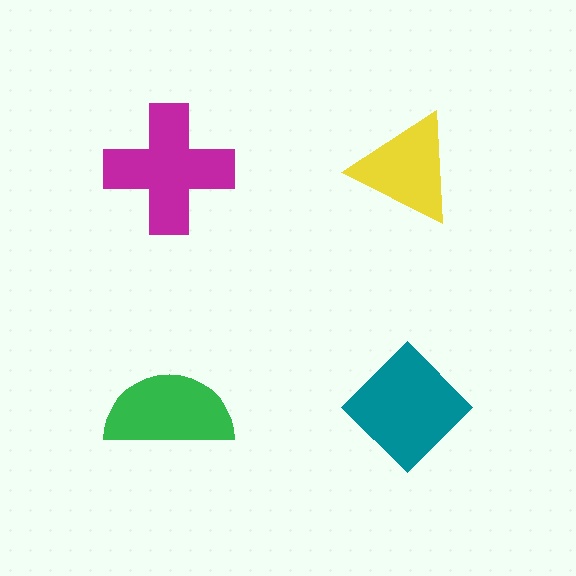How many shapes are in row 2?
2 shapes.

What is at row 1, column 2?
A yellow triangle.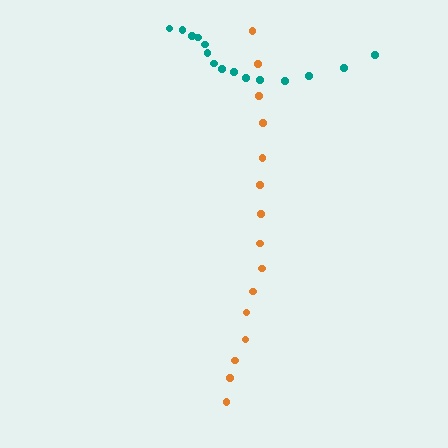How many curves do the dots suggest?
There are 2 distinct paths.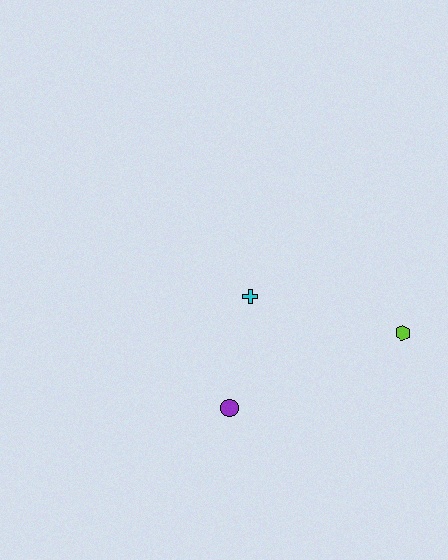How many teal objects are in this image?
There are no teal objects.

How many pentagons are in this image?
There are no pentagons.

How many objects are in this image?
There are 3 objects.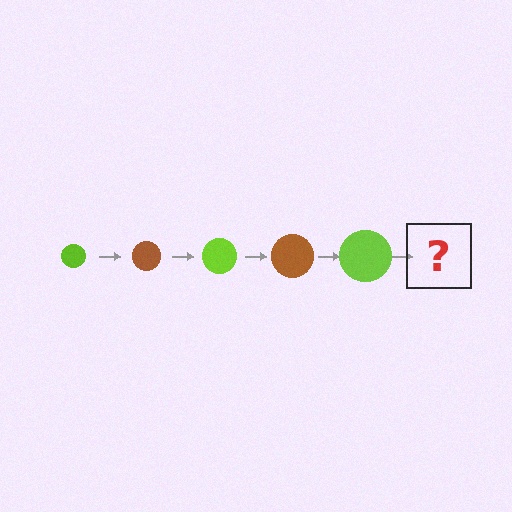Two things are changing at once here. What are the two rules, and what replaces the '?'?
The two rules are that the circle grows larger each step and the color cycles through lime and brown. The '?' should be a brown circle, larger than the previous one.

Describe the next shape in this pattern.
It should be a brown circle, larger than the previous one.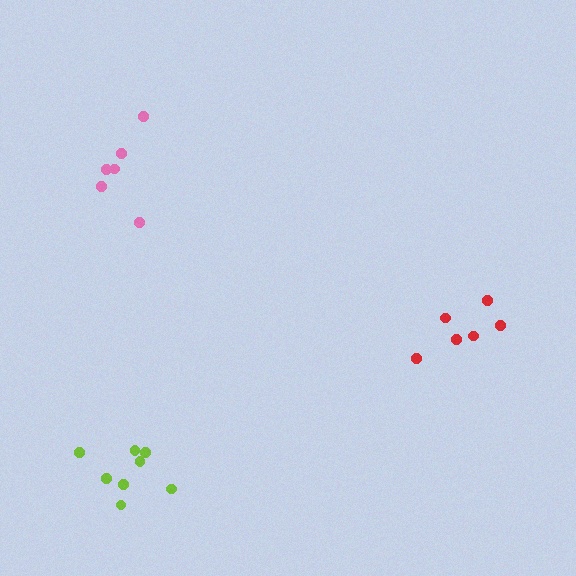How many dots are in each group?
Group 1: 6 dots, Group 2: 8 dots, Group 3: 6 dots (20 total).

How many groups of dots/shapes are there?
There are 3 groups.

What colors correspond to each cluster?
The clusters are colored: red, lime, pink.